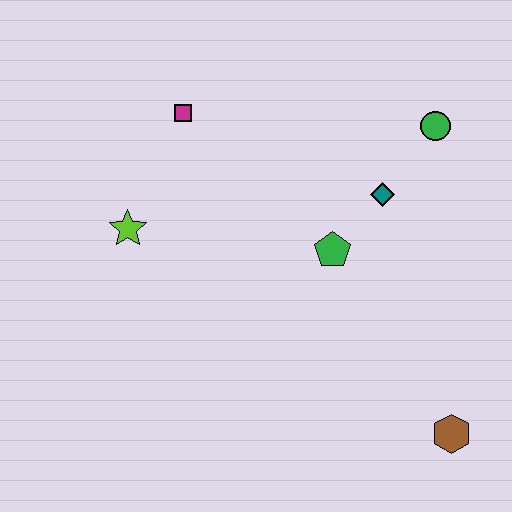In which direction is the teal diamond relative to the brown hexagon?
The teal diamond is above the brown hexagon.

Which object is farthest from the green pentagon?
The brown hexagon is farthest from the green pentagon.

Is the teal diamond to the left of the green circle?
Yes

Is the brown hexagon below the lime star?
Yes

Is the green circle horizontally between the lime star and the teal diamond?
No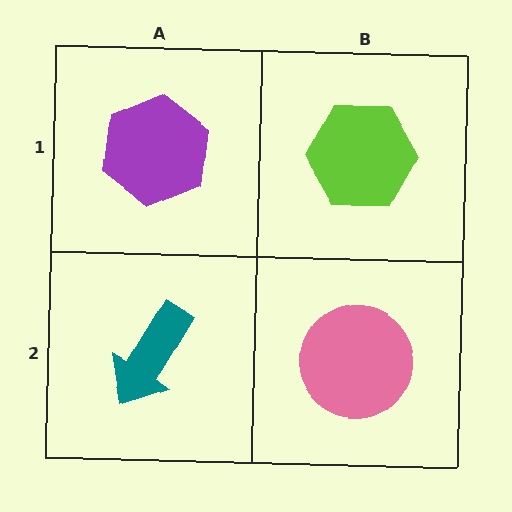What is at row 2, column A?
A teal arrow.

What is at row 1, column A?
A purple hexagon.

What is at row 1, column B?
A lime hexagon.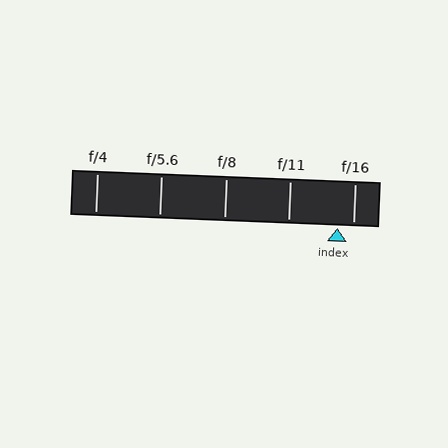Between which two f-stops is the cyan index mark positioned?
The index mark is between f/11 and f/16.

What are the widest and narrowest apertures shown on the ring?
The widest aperture shown is f/4 and the narrowest is f/16.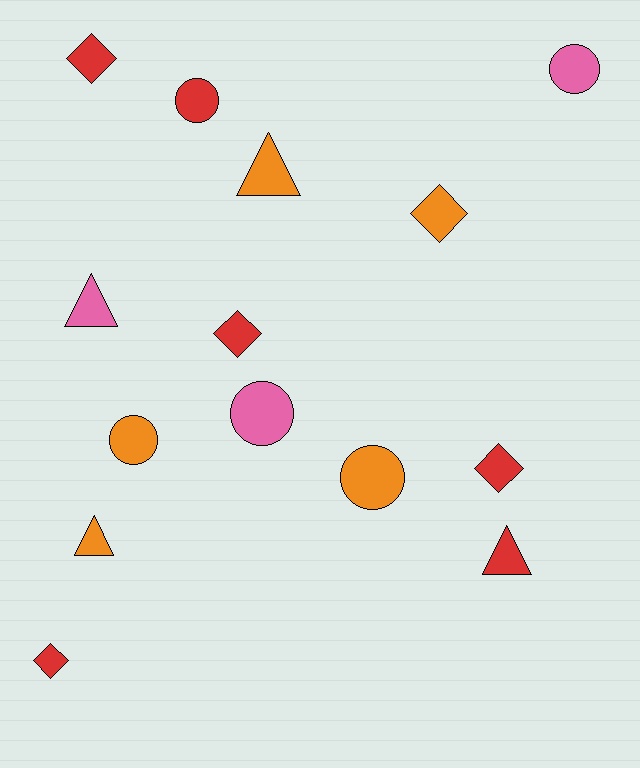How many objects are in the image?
There are 14 objects.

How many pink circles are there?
There are 2 pink circles.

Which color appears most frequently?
Red, with 6 objects.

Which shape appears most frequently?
Circle, with 5 objects.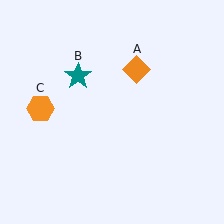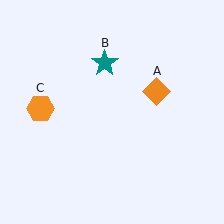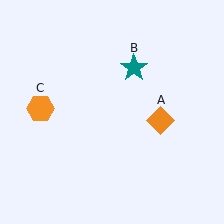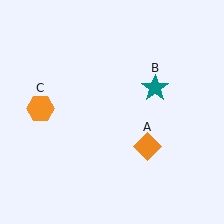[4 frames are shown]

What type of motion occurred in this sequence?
The orange diamond (object A), teal star (object B) rotated clockwise around the center of the scene.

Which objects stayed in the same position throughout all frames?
Orange hexagon (object C) remained stationary.